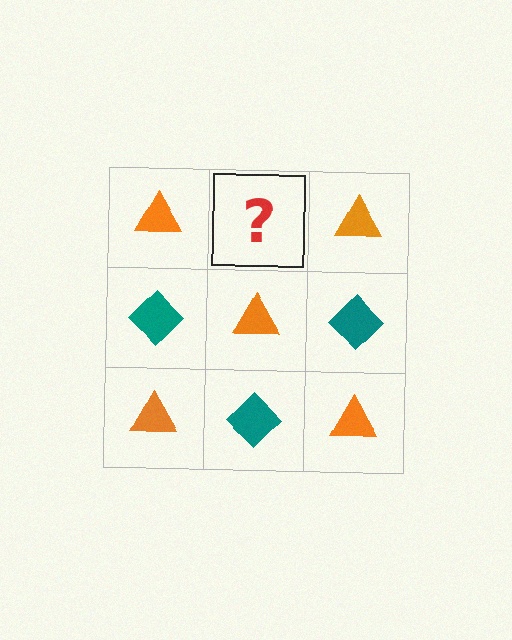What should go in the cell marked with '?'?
The missing cell should contain a teal diamond.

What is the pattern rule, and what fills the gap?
The rule is that it alternates orange triangle and teal diamond in a checkerboard pattern. The gap should be filled with a teal diamond.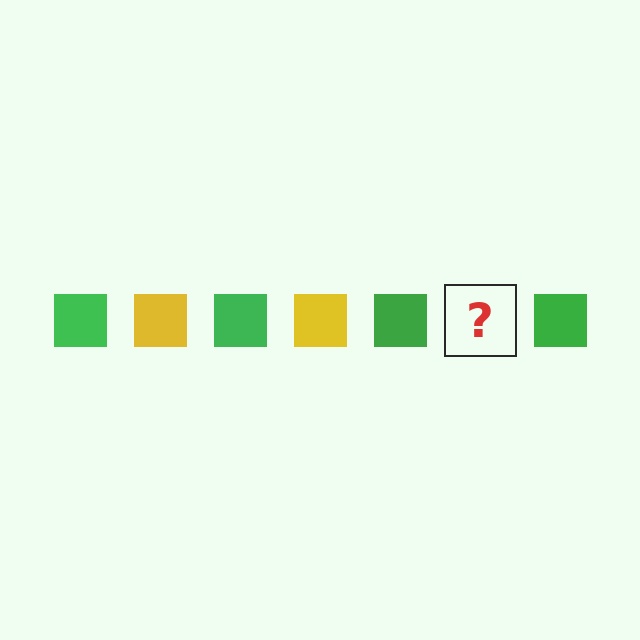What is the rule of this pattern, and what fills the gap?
The rule is that the pattern cycles through green, yellow squares. The gap should be filled with a yellow square.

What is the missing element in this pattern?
The missing element is a yellow square.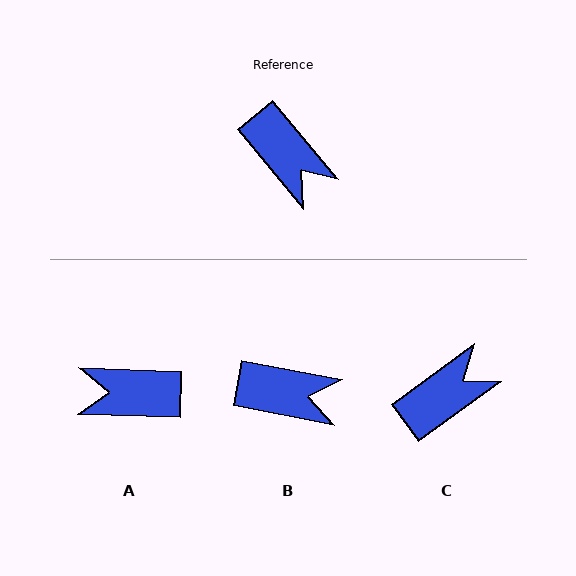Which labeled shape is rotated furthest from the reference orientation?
A, about 131 degrees away.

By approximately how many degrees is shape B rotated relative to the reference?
Approximately 39 degrees counter-clockwise.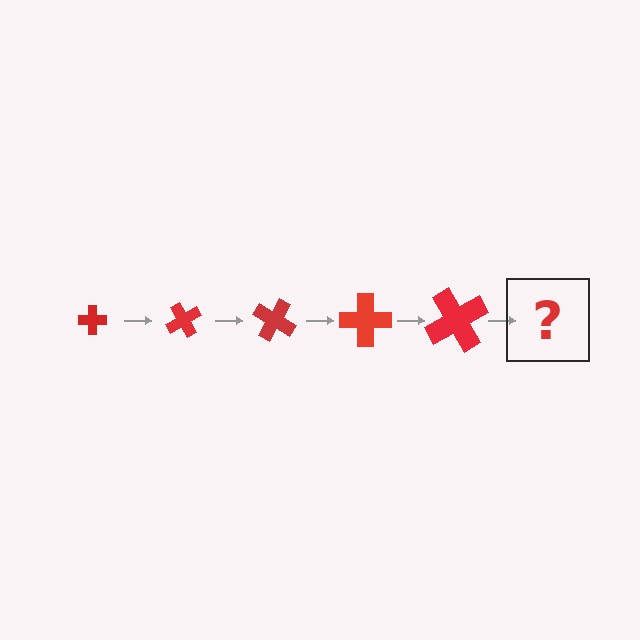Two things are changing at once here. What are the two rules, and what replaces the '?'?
The two rules are that the cross grows larger each step and it rotates 60 degrees each step. The '?' should be a cross, larger than the previous one and rotated 300 degrees from the start.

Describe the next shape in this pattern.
It should be a cross, larger than the previous one and rotated 300 degrees from the start.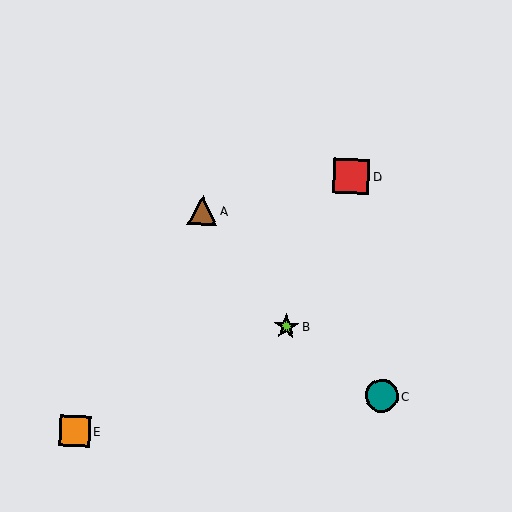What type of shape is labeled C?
Shape C is a teal circle.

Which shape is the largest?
The red square (labeled D) is the largest.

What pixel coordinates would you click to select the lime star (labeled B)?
Click at (286, 327) to select the lime star B.